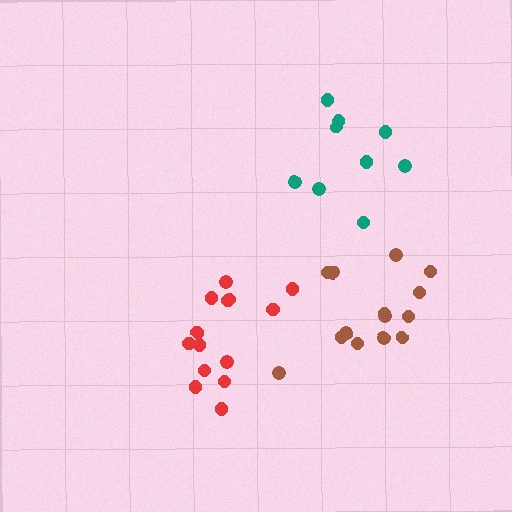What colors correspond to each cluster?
The clusters are colored: red, brown, teal.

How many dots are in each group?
Group 1: 14 dots, Group 2: 14 dots, Group 3: 9 dots (37 total).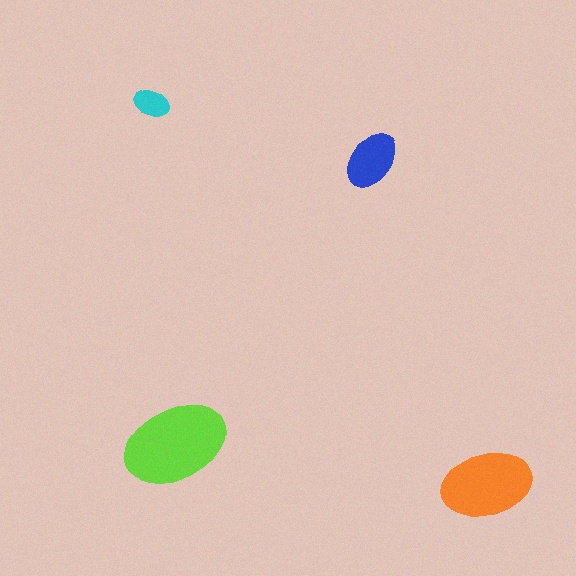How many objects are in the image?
There are 4 objects in the image.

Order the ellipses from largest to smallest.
the lime one, the orange one, the blue one, the cyan one.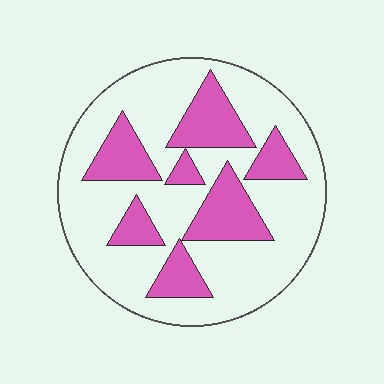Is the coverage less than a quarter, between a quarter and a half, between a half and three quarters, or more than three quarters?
Between a quarter and a half.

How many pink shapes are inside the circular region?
7.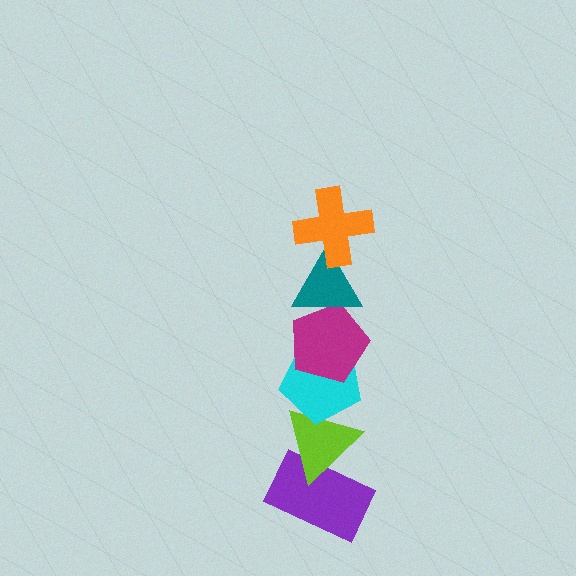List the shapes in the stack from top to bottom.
From top to bottom: the orange cross, the teal triangle, the magenta pentagon, the cyan pentagon, the lime triangle, the purple rectangle.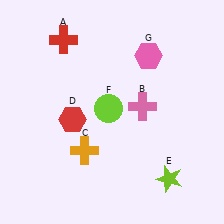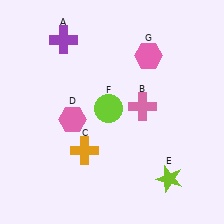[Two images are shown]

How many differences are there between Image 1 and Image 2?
There are 2 differences between the two images.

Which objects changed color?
A changed from red to purple. D changed from red to pink.